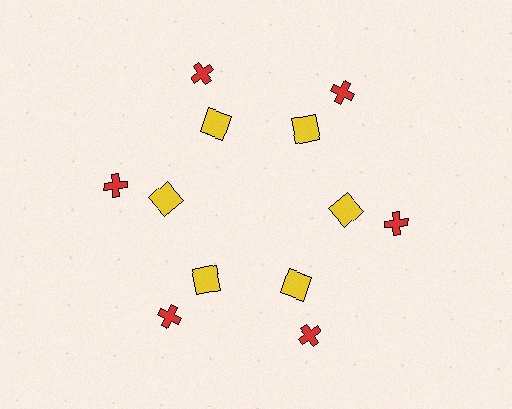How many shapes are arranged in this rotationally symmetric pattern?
There are 12 shapes, arranged in 6 groups of 2.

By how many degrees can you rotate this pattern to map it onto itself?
The pattern maps onto itself every 60 degrees of rotation.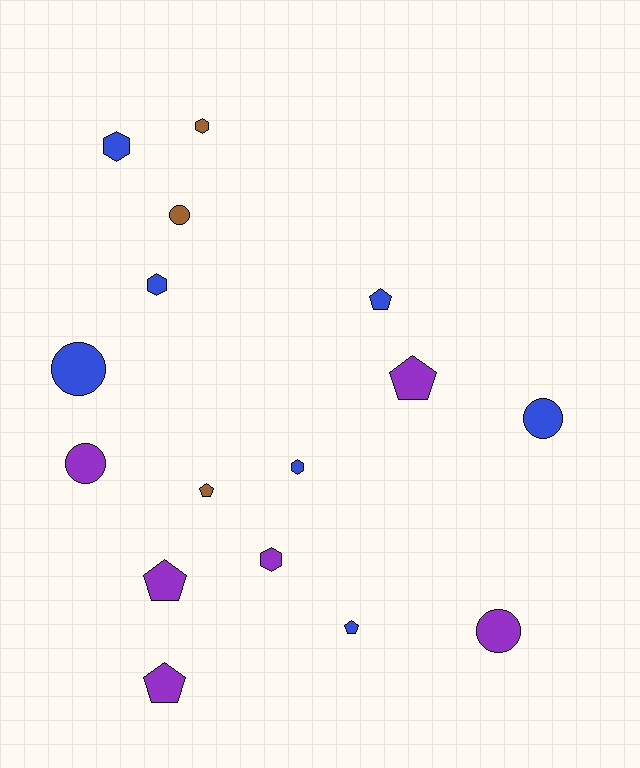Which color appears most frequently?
Blue, with 7 objects.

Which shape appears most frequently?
Pentagon, with 6 objects.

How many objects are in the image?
There are 16 objects.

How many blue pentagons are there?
There are 2 blue pentagons.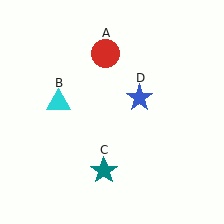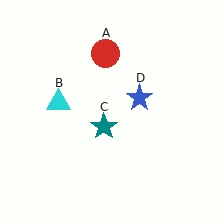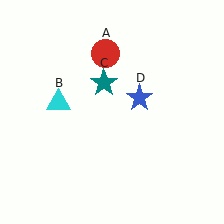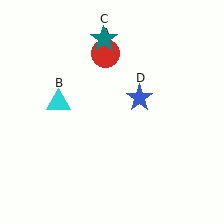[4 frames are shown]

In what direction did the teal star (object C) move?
The teal star (object C) moved up.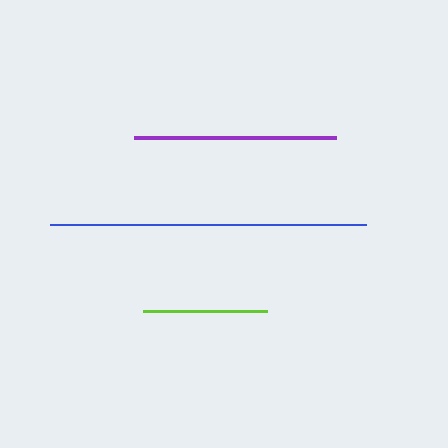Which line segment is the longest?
The blue line is the longest at approximately 316 pixels.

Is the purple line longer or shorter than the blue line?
The blue line is longer than the purple line.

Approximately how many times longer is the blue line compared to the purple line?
The blue line is approximately 1.6 times the length of the purple line.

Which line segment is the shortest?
The lime line is the shortest at approximately 124 pixels.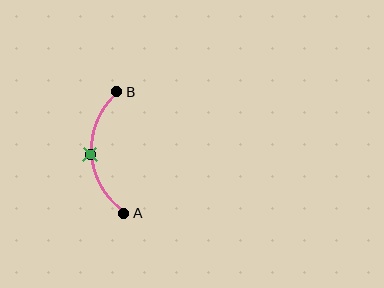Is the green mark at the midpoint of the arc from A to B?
Yes. The green mark lies on the arc at equal arc-length from both A and B — it is the arc midpoint.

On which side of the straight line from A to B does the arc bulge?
The arc bulges to the left of the straight line connecting A and B.